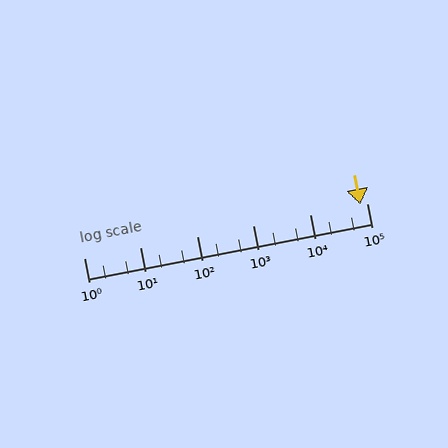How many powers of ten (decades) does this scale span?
The scale spans 5 decades, from 1 to 100000.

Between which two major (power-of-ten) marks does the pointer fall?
The pointer is between 10000 and 100000.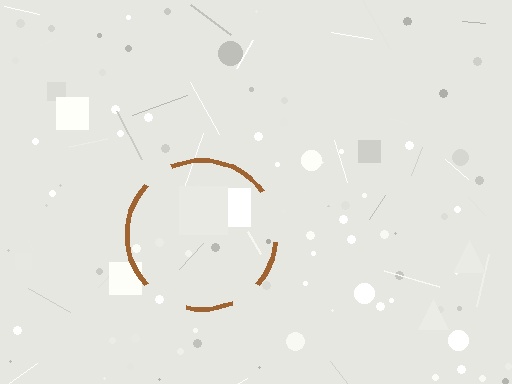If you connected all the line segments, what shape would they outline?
They would outline a circle.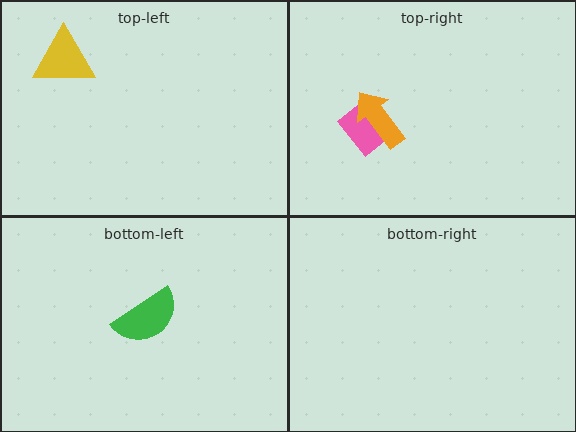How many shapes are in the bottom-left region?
1.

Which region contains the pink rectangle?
The top-right region.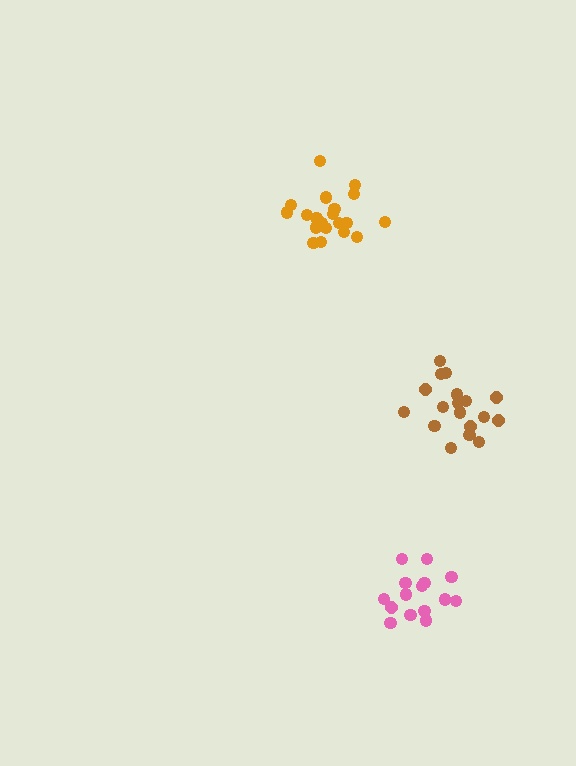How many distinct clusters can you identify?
There are 3 distinct clusters.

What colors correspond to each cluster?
The clusters are colored: orange, pink, brown.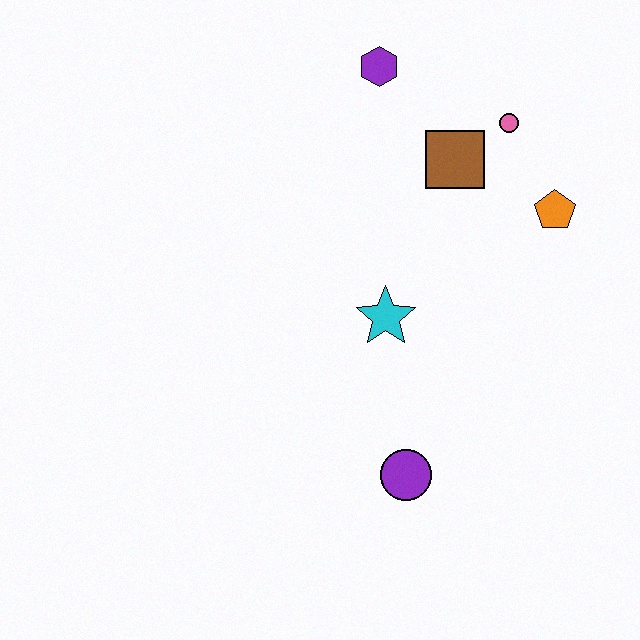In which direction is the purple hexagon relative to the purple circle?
The purple hexagon is above the purple circle.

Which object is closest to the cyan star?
The purple circle is closest to the cyan star.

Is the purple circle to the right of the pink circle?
No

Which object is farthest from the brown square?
The purple circle is farthest from the brown square.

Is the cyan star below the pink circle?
Yes